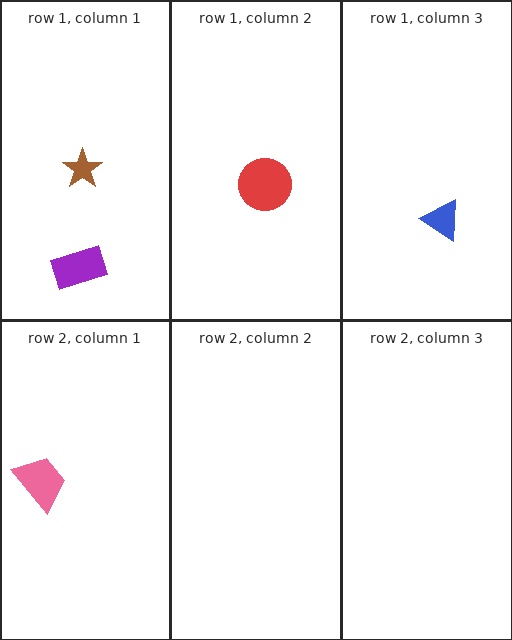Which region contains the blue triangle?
The row 1, column 3 region.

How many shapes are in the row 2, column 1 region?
1.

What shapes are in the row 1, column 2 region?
The red circle.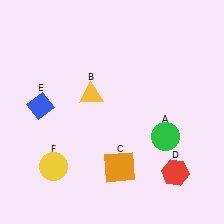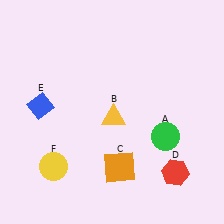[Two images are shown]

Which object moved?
The yellow triangle (B) moved right.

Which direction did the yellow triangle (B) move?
The yellow triangle (B) moved right.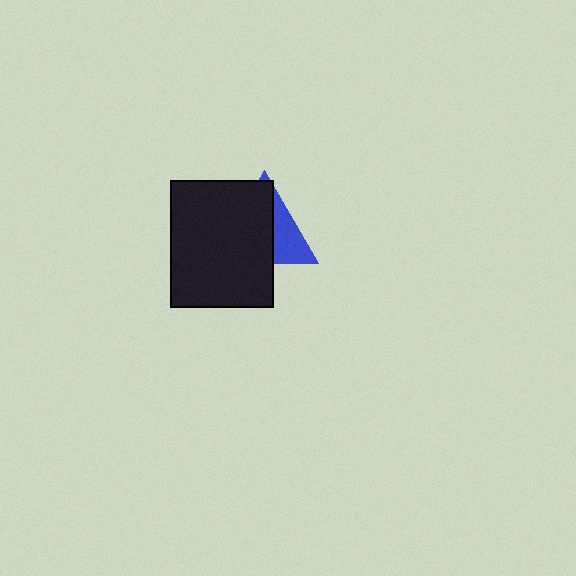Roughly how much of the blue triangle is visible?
A small part of it is visible (roughly 36%).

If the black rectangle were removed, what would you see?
You would see the complete blue triangle.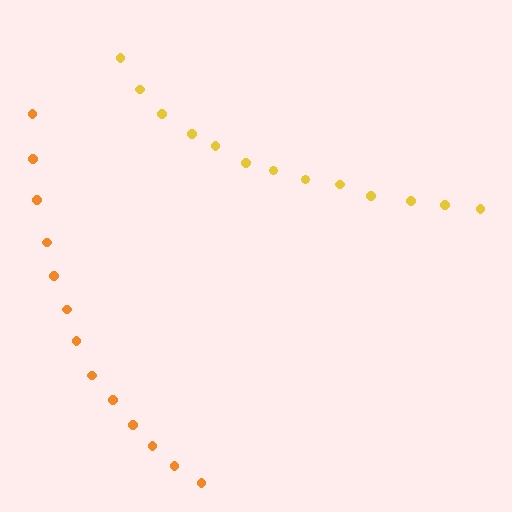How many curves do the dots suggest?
There are 2 distinct paths.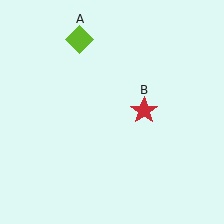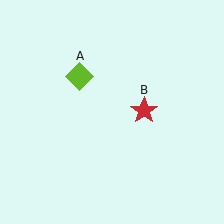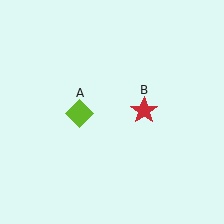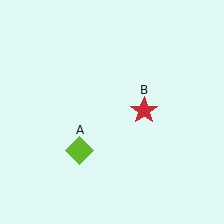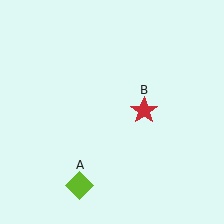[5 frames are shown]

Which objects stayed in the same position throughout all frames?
Red star (object B) remained stationary.